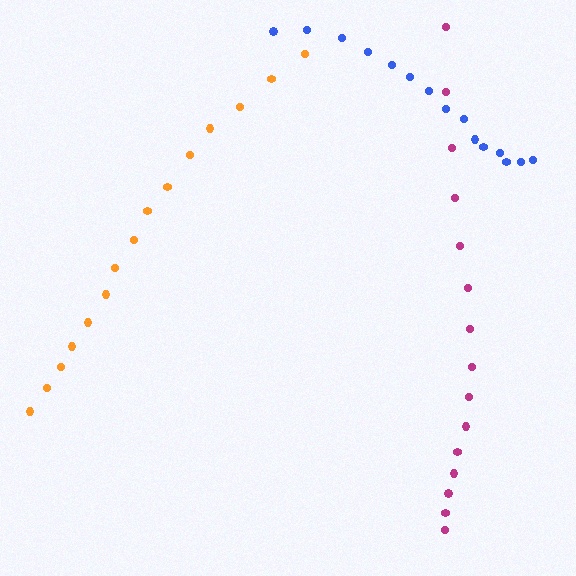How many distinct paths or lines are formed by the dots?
There are 3 distinct paths.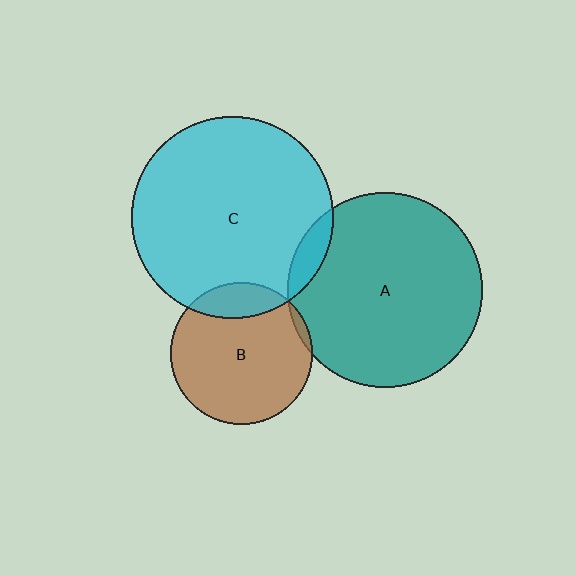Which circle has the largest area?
Circle C (cyan).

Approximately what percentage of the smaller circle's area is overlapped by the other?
Approximately 5%.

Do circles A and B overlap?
Yes.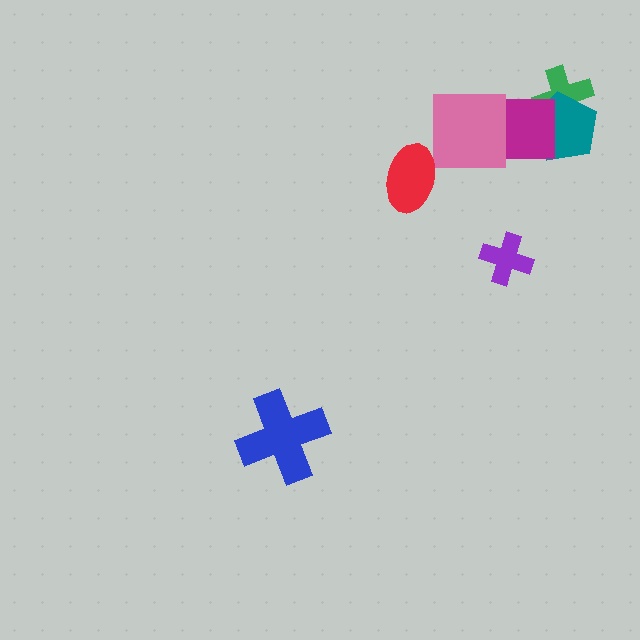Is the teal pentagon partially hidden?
Yes, it is partially covered by another shape.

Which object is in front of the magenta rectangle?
The pink square is in front of the magenta rectangle.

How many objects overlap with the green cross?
2 objects overlap with the green cross.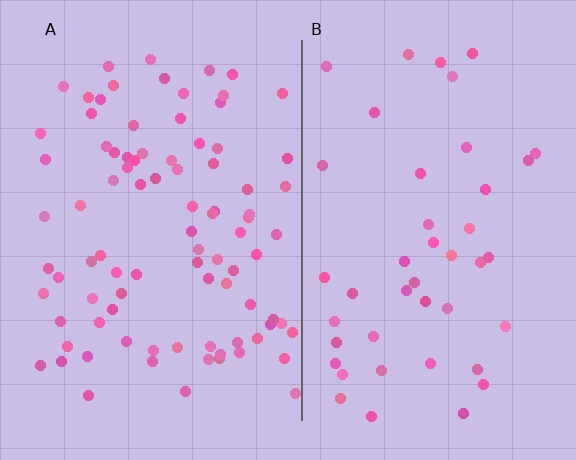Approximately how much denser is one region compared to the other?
Approximately 2.1× — region A over region B.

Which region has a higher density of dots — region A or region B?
A (the left).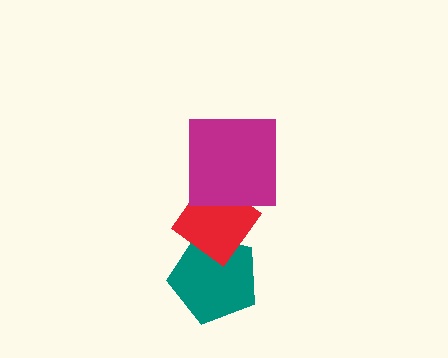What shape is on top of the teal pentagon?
The red diamond is on top of the teal pentagon.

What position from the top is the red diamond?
The red diamond is 2nd from the top.